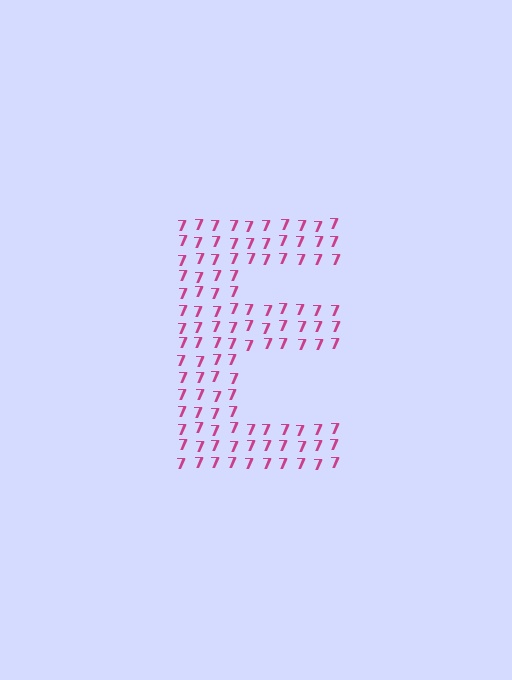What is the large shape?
The large shape is the letter E.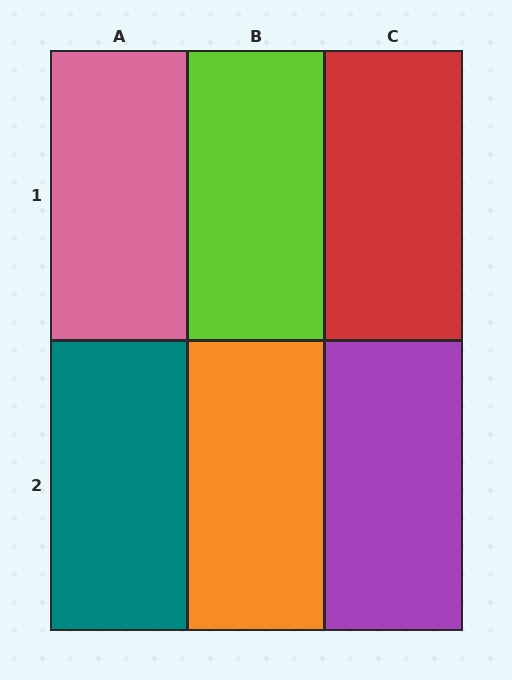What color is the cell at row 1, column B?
Lime.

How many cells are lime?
1 cell is lime.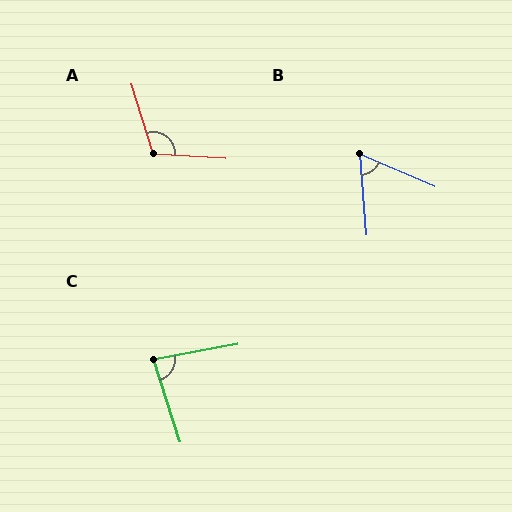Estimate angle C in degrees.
Approximately 83 degrees.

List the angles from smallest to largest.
B (62°), C (83°), A (111°).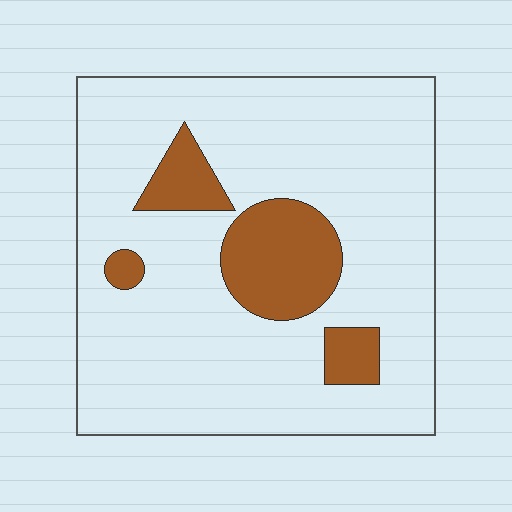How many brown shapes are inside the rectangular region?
4.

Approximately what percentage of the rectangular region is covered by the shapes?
Approximately 15%.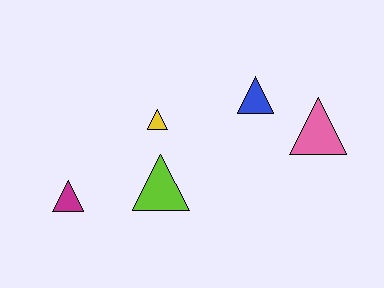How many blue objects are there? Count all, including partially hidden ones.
There is 1 blue object.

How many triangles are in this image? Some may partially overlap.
There are 5 triangles.